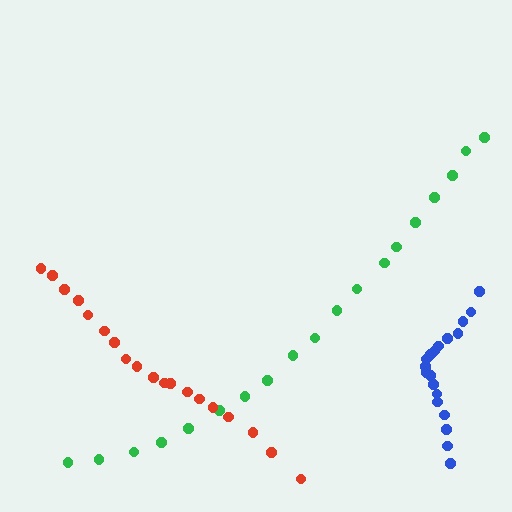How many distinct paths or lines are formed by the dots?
There are 3 distinct paths.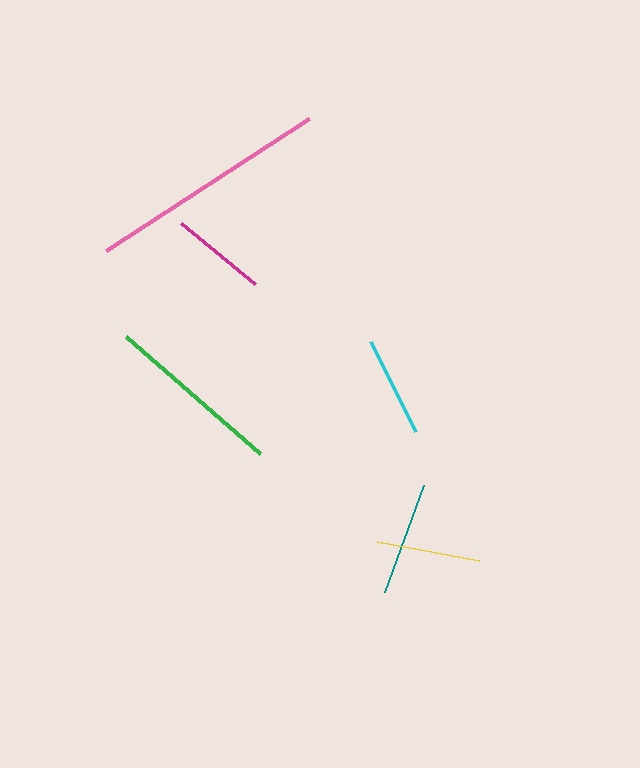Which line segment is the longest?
The pink line is the longest at approximately 242 pixels.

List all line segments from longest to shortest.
From longest to shortest: pink, green, teal, yellow, cyan, magenta.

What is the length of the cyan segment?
The cyan segment is approximately 100 pixels long.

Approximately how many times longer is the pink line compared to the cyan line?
The pink line is approximately 2.4 times the length of the cyan line.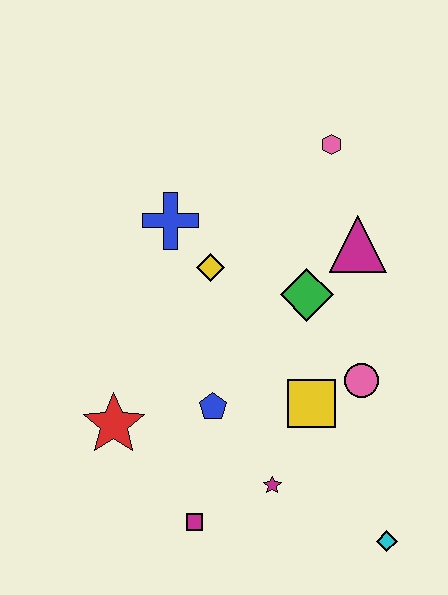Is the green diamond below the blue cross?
Yes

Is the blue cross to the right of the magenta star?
No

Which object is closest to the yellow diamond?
The blue cross is closest to the yellow diamond.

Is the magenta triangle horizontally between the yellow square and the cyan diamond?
Yes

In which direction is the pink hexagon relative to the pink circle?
The pink hexagon is above the pink circle.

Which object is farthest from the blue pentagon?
The pink hexagon is farthest from the blue pentagon.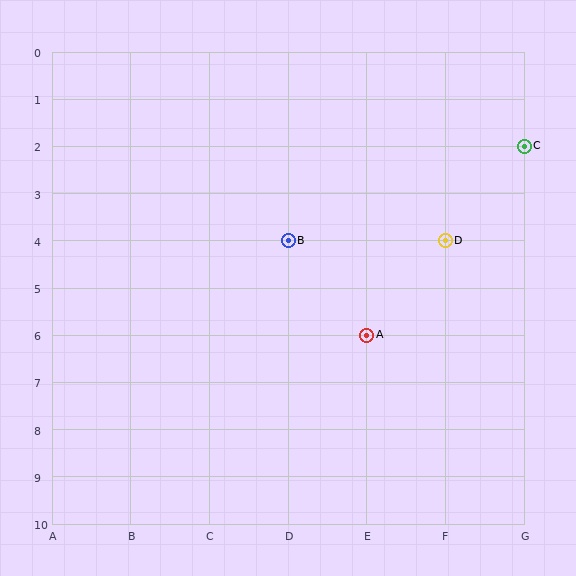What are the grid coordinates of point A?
Point A is at grid coordinates (E, 6).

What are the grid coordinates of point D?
Point D is at grid coordinates (F, 4).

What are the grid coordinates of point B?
Point B is at grid coordinates (D, 4).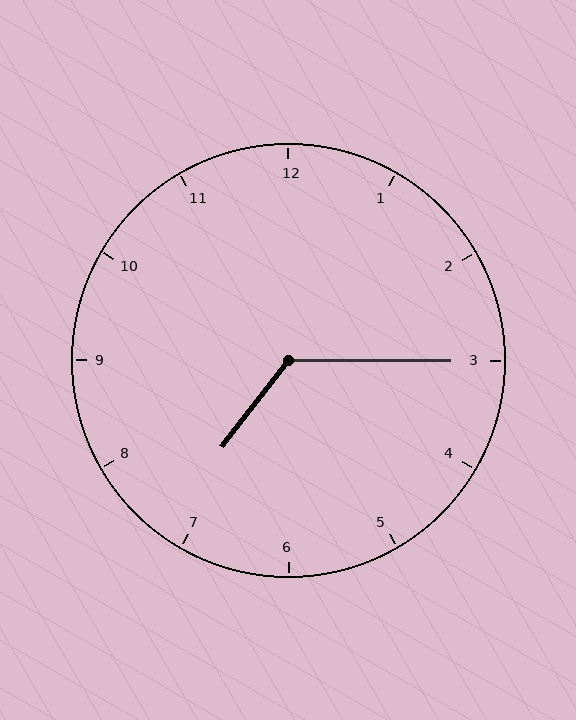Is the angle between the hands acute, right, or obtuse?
It is obtuse.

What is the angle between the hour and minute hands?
Approximately 128 degrees.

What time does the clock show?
7:15.